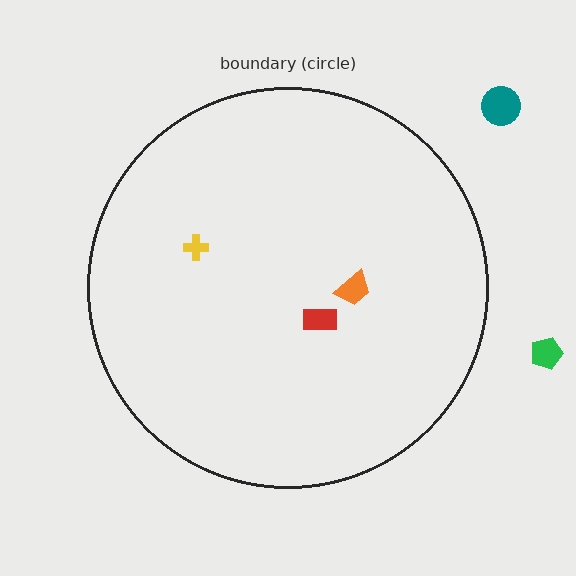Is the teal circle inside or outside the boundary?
Outside.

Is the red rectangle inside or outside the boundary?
Inside.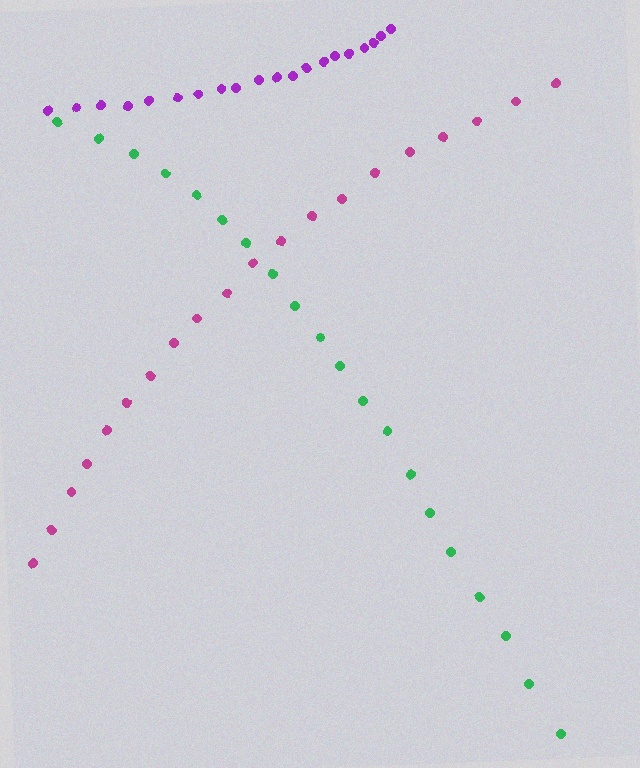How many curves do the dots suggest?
There are 3 distinct paths.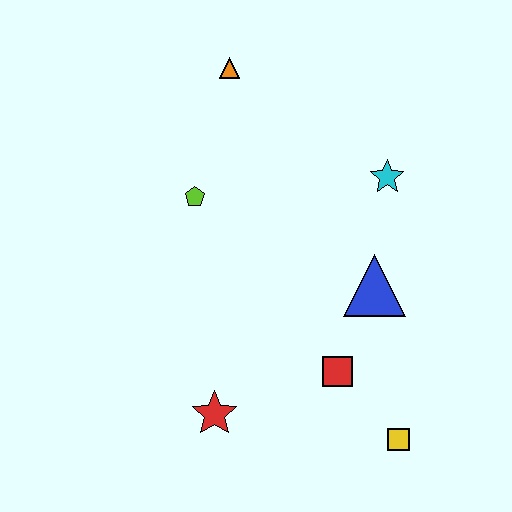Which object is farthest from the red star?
The orange triangle is farthest from the red star.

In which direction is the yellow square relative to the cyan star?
The yellow square is below the cyan star.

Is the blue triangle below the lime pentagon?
Yes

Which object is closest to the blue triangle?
The red square is closest to the blue triangle.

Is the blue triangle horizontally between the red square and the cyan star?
Yes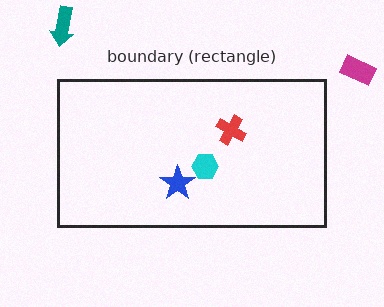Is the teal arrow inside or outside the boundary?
Outside.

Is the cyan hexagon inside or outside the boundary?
Inside.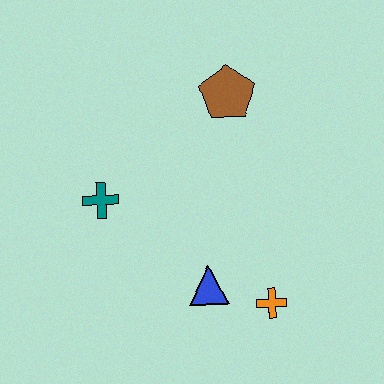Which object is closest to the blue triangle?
The orange cross is closest to the blue triangle.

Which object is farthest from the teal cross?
The orange cross is farthest from the teal cross.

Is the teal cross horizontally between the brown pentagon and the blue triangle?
No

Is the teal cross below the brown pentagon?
Yes